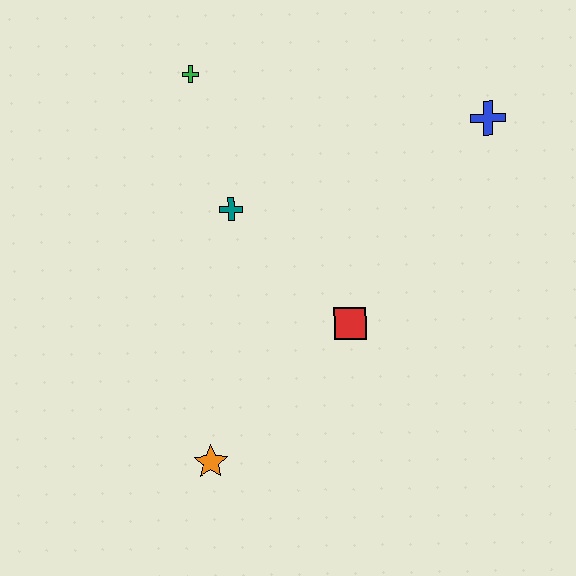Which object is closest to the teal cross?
The green cross is closest to the teal cross.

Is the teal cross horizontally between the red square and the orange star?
Yes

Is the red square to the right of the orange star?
Yes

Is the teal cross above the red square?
Yes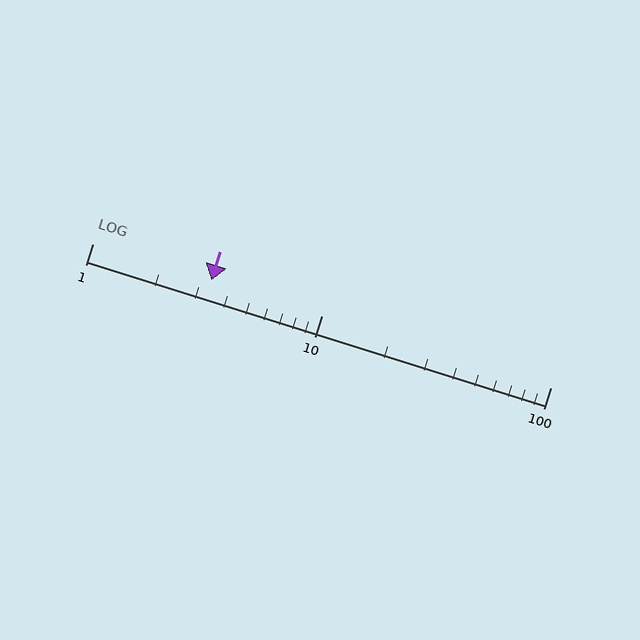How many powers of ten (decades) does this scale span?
The scale spans 2 decades, from 1 to 100.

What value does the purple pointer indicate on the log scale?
The pointer indicates approximately 3.3.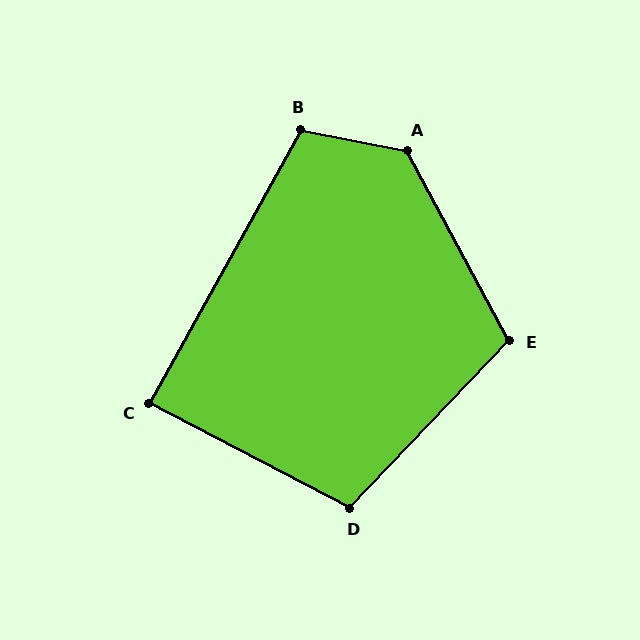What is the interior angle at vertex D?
Approximately 106 degrees (obtuse).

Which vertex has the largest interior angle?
A, at approximately 129 degrees.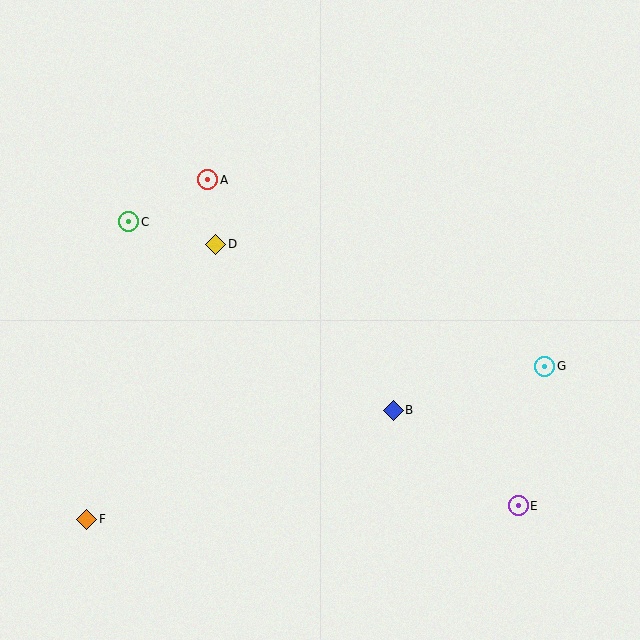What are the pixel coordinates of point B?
Point B is at (393, 410).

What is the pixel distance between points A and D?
The distance between A and D is 65 pixels.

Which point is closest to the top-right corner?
Point G is closest to the top-right corner.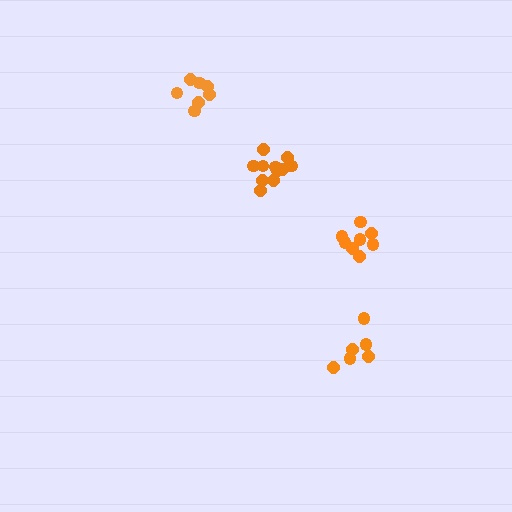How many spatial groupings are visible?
There are 4 spatial groupings.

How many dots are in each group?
Group 1: 6 dots, Group 2: 8 dots, Group 3: 7 dots, Group 4: 11 dots (32 total).